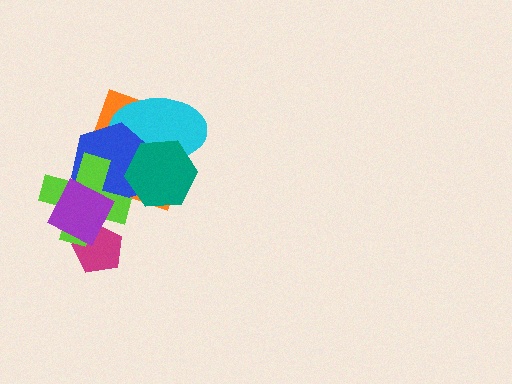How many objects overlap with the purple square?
3 objects overlap with the purple square.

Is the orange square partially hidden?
Yes, it is partially covered by another shape.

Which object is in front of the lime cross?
The purple square is in front of the lime cross.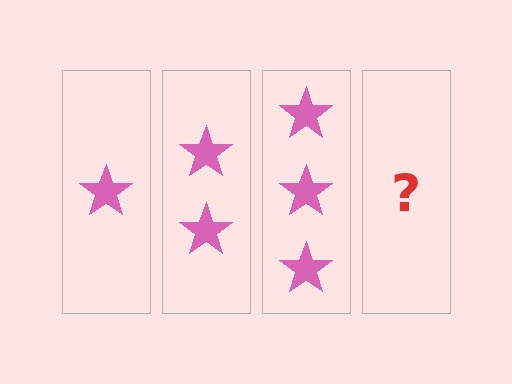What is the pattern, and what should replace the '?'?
The pattern is that each step adds one more star. The '?' should be 4 stars.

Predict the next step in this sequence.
The next step is 4 stars.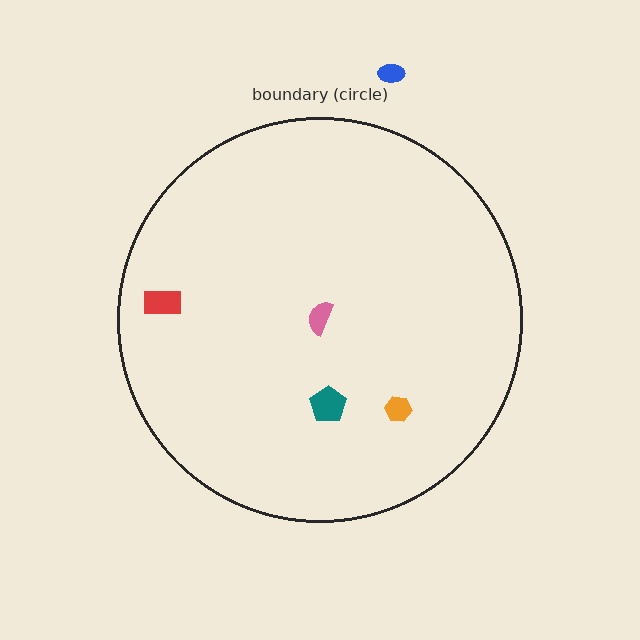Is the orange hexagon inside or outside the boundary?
Inside.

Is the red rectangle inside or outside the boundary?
Inside.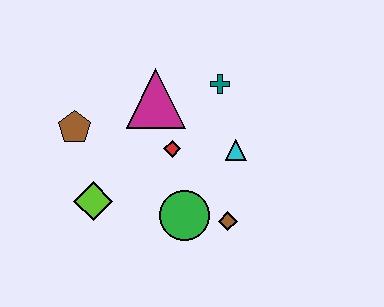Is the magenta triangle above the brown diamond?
Yes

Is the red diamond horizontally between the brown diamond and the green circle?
No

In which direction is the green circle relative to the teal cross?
The green circle is below the teal cross.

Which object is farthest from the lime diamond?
The teal cross is farthest from the lime diamond.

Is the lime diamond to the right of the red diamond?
No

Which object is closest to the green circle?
The brown diamond is closest to the green circle.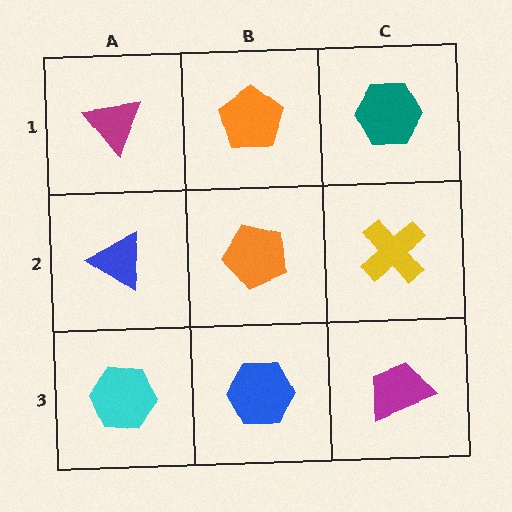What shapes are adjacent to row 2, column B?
An orange pentagon (row 1, column B), a blue hexagon (row 3, column B), a blue triangle (row 2, column A), a yellow cross (row 2, column C).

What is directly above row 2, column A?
A magenta triangle.